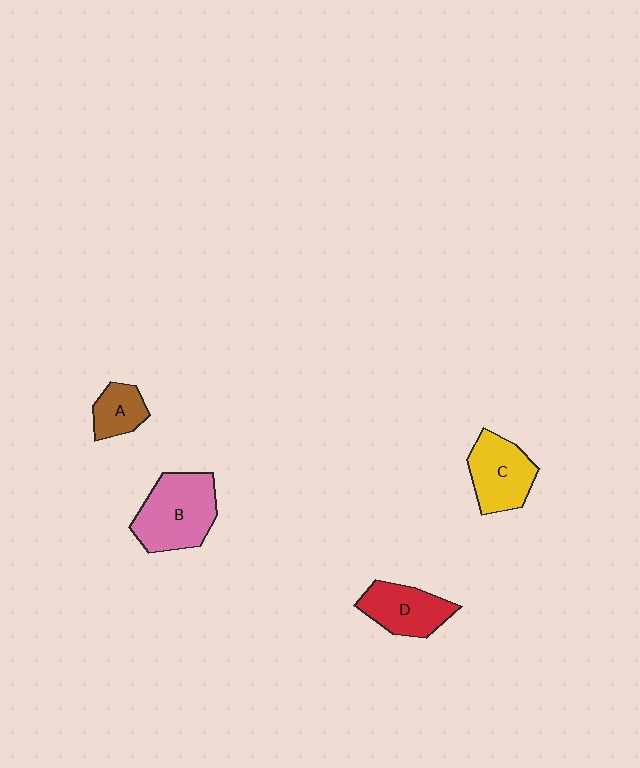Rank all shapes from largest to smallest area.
From largest to smallest: B (pink), C (yellow), D (red), A (brown).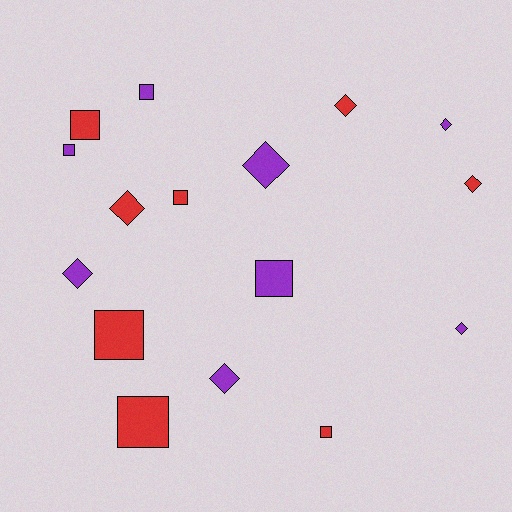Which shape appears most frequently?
Diamond, with 8 objects.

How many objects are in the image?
There are 16 objects.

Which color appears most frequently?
Red, with 8 objects.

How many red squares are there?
There are 5 red squares.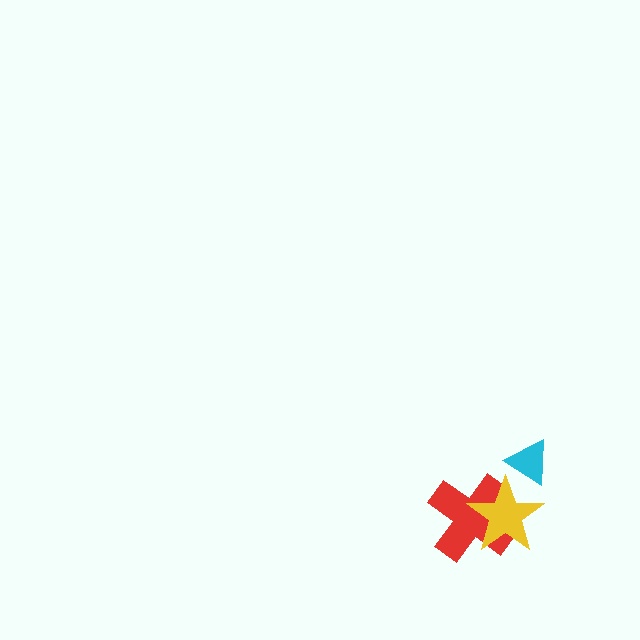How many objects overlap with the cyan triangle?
1 object overlaps with the cyan triangle.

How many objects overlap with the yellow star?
2 objects overlap with the yellow star.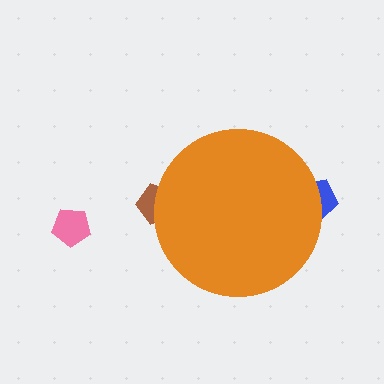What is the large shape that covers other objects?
An orange circle.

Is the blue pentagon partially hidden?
Yes, the blue pentagon is partially hidden behind the orange circle.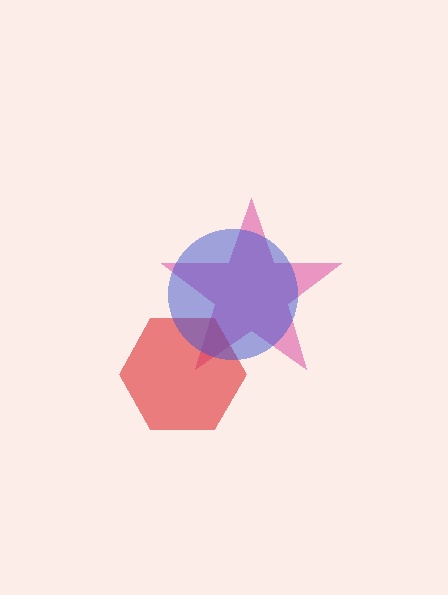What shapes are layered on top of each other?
The layered shapes are: a pink star, a red hexagon, a blue circle.